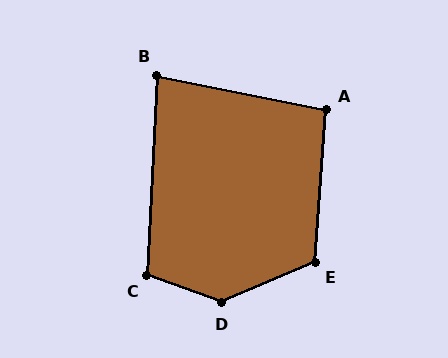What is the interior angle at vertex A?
Approximately 97 degrees (obtuse).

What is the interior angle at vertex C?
Approximately 107 degrees (obtuse).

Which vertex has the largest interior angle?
D, at approximately 137 degrees.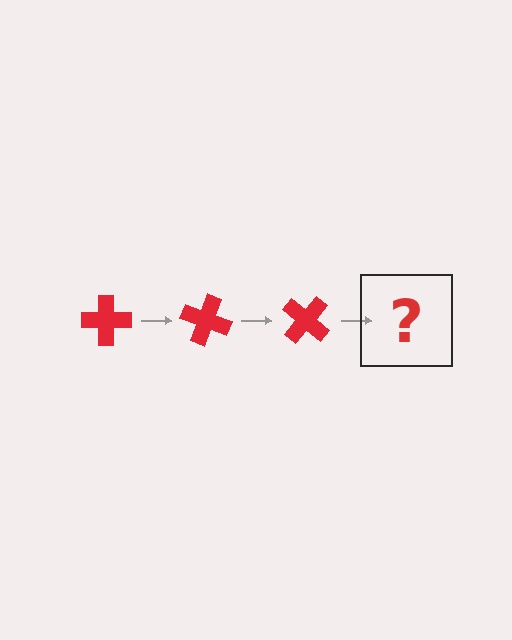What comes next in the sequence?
The next element should be a red cross rotated 60 degrees.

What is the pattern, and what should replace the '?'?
The pattern is that the cross rotates 20 degrees each step. The '?' should be a red cross rotated 60 degrees.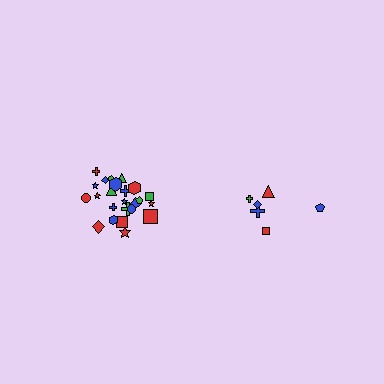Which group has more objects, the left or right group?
The left group.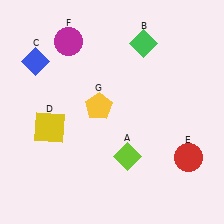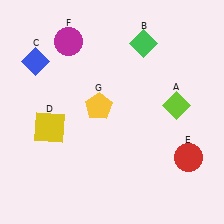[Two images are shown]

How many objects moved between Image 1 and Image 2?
1 object moved between the two images.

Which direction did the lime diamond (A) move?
The lime diamond (A) moved up.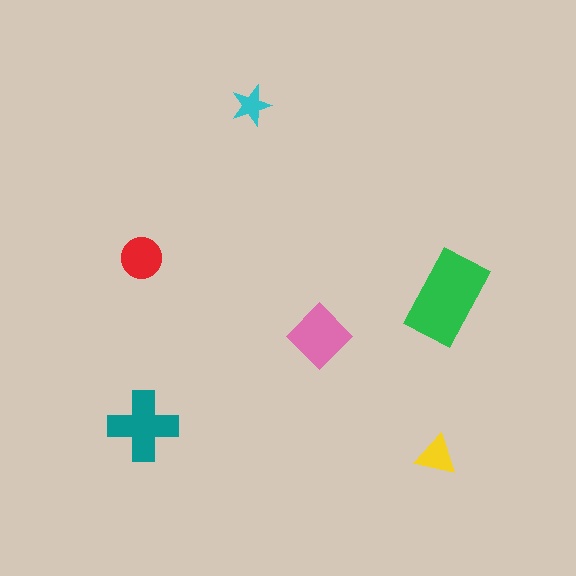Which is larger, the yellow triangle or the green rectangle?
The green rectangle.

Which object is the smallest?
The cyan star.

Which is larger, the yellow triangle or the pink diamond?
The pink diamond.